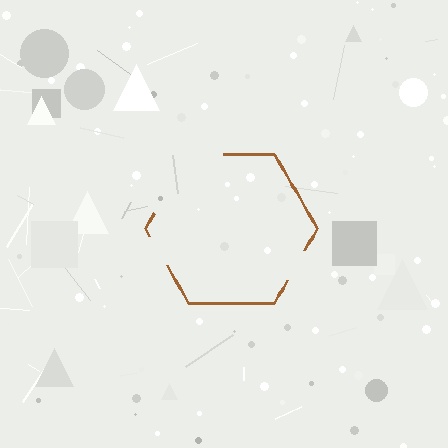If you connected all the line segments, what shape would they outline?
They would outline a hexagon.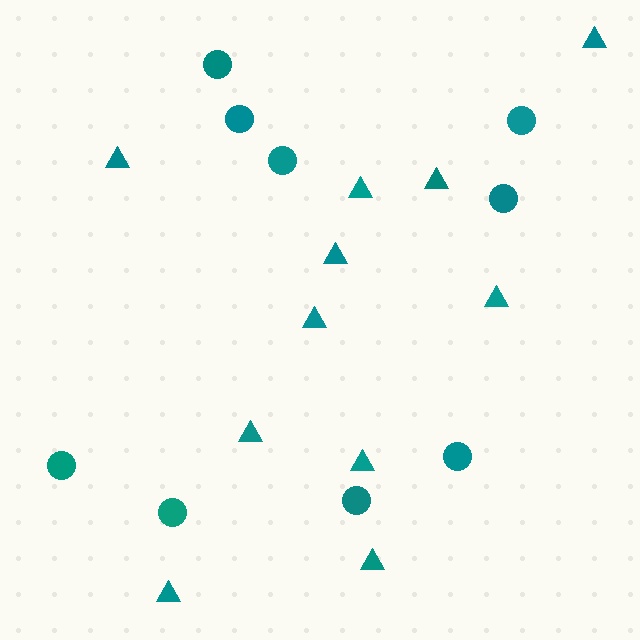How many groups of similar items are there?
There are 2 groups: one group of circles (9) and one group of triangles (11).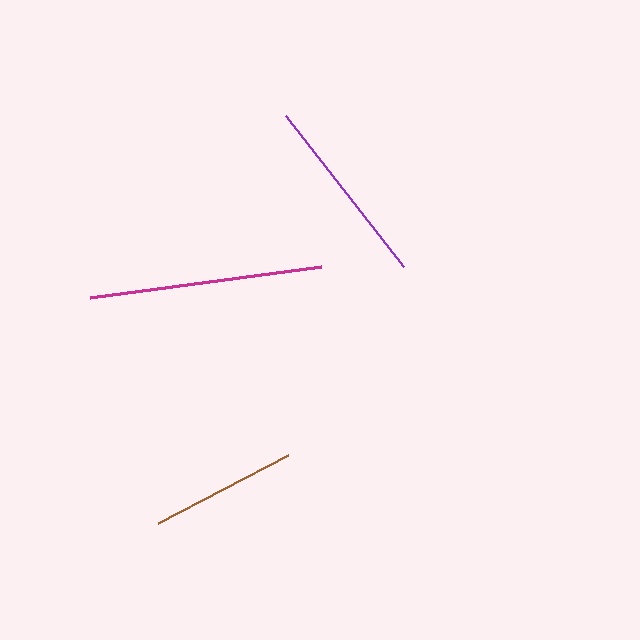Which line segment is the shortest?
The brown line is the shortest at approximately 147 pixels.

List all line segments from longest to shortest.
From longest to shortest: magenta, purple, brown.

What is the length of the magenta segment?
The magenta segment is approximately 233 pixels long.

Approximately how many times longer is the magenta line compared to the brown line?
The magenta line is approximately 1.6 times the length of the brown line.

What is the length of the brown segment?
The brown segment is approximately 147 pixels long.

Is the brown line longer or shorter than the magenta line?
The magenta line is longer than the brown line.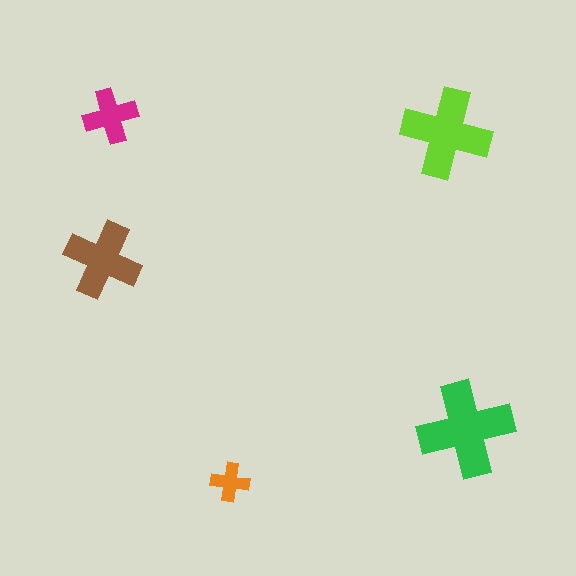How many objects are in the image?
There are 5 objects in the image.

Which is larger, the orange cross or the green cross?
The green one.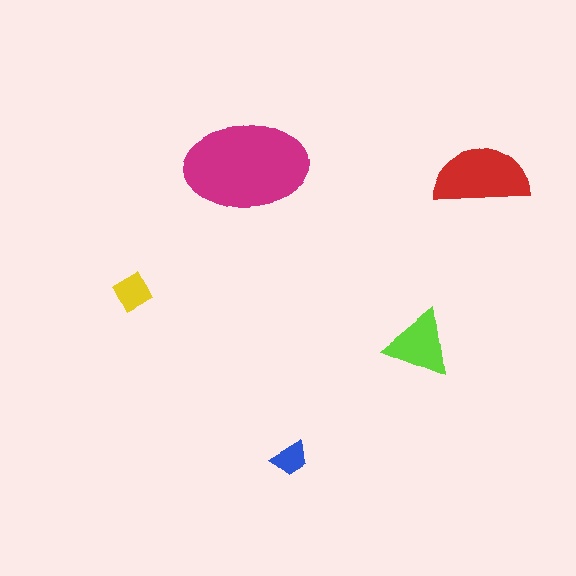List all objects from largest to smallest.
The magenta ellipse, the red semicircle, the lime triangle, the yellow square, the blue trapezoid.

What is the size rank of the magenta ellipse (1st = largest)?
1st.